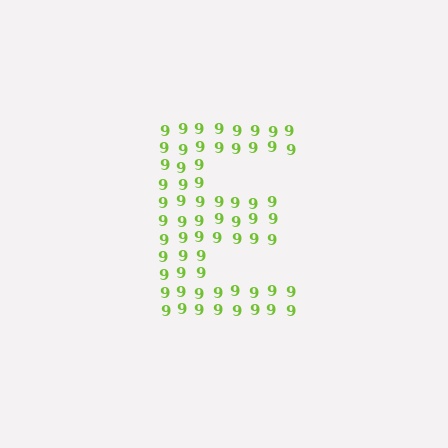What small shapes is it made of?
It is made of small digit 9's.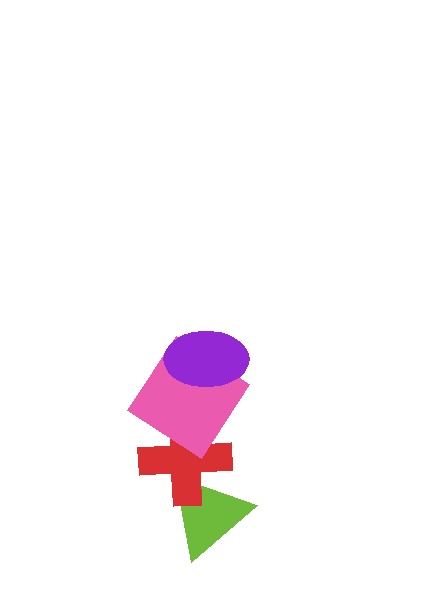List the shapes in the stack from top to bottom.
From top to bottom: the purple ellipse, the pink diamond, the red cross, the lime triangle.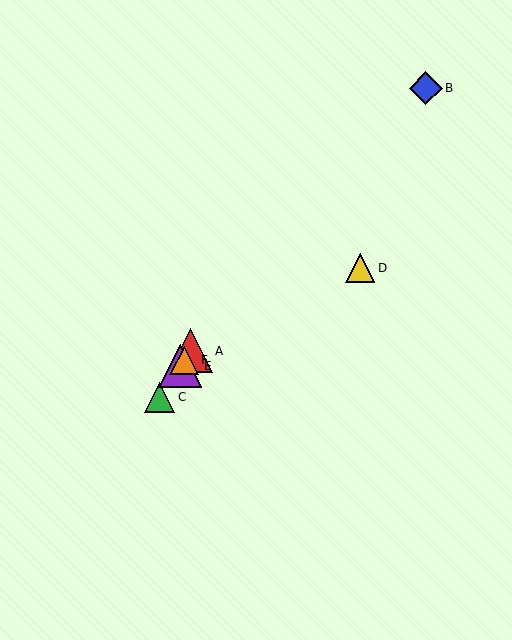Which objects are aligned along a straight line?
Objects A, C, E, F are aligned along a straight line.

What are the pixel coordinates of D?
Object D is at (360, 268).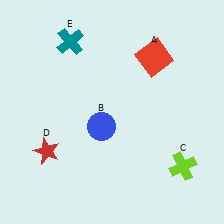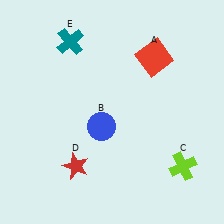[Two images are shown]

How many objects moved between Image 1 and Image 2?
1 object moved between the two images.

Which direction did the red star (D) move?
The red star (D) moved right.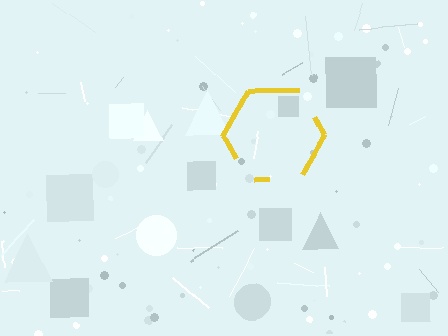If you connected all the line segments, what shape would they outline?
They would outline a hexagon.